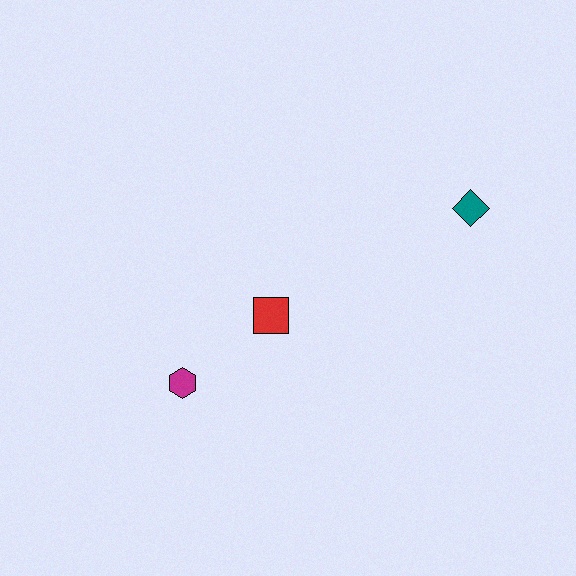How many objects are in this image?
There are 3 objects.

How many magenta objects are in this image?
There is 1 magenta object.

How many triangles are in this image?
There are no triangles.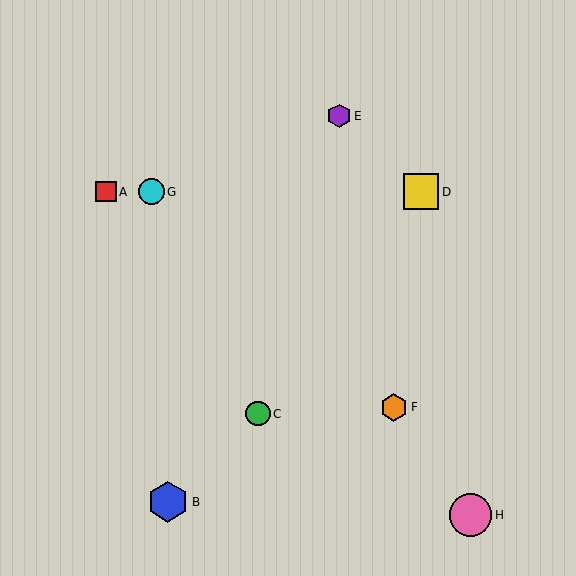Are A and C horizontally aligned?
No, A is at y≈192 and C is at y≈414.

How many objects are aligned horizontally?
3 objects (A, D, G) are aligned horizontally.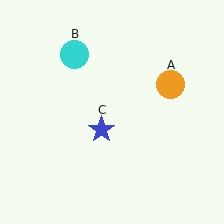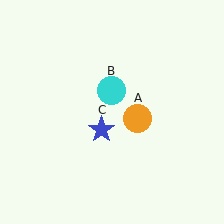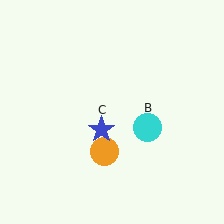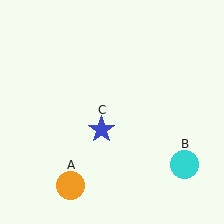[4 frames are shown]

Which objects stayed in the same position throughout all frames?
Blue star (object C) remained stationary.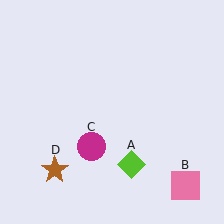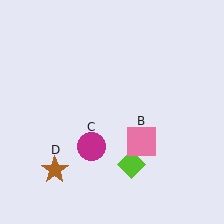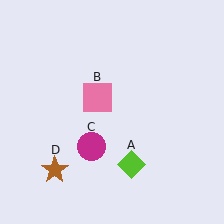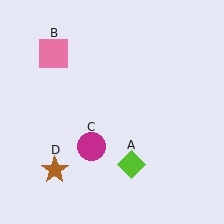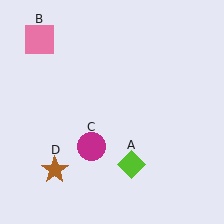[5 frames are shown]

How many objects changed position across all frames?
1 object changed position: pink square (object B).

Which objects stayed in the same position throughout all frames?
Lime diamond (object A) and magenta circle (object C) and brown star (object D) remained stationary.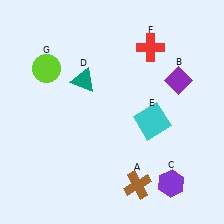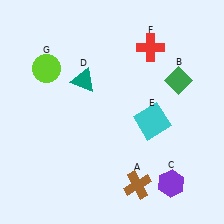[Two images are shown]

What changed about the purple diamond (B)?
In Image 1, B is purple. In Image 2, it changed to green.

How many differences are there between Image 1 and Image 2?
There is 1 difference between the two images.